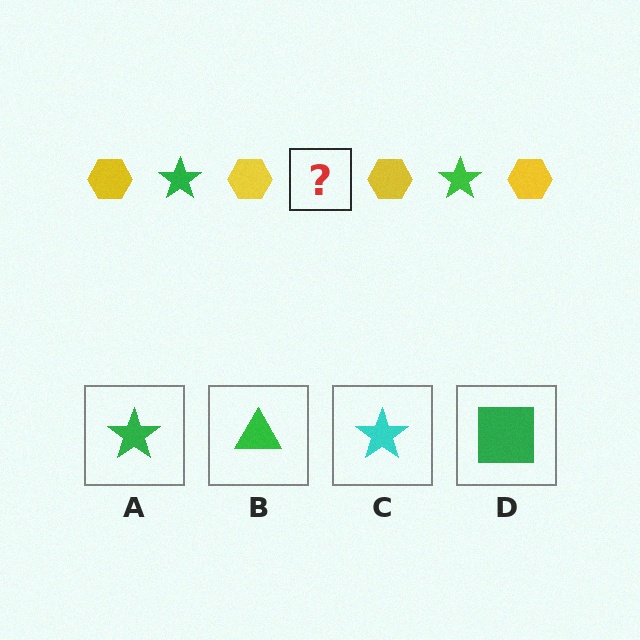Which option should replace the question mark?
Option A.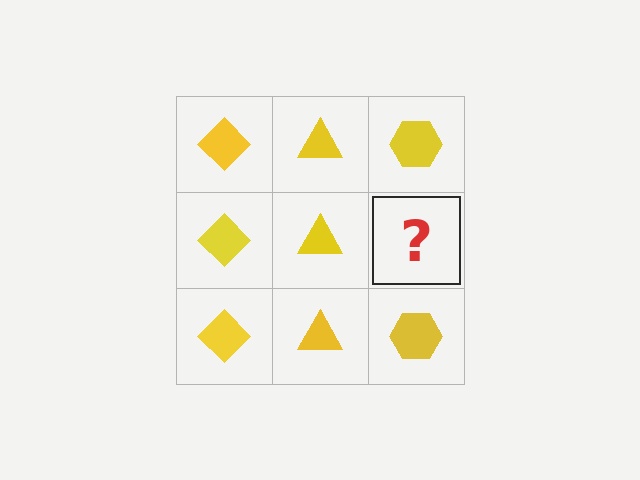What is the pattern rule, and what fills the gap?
The rule is that each column has a consistent shape. The gap should be filled with a yellow hexagon.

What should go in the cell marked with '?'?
The missing cell should contain a yellow hexagon.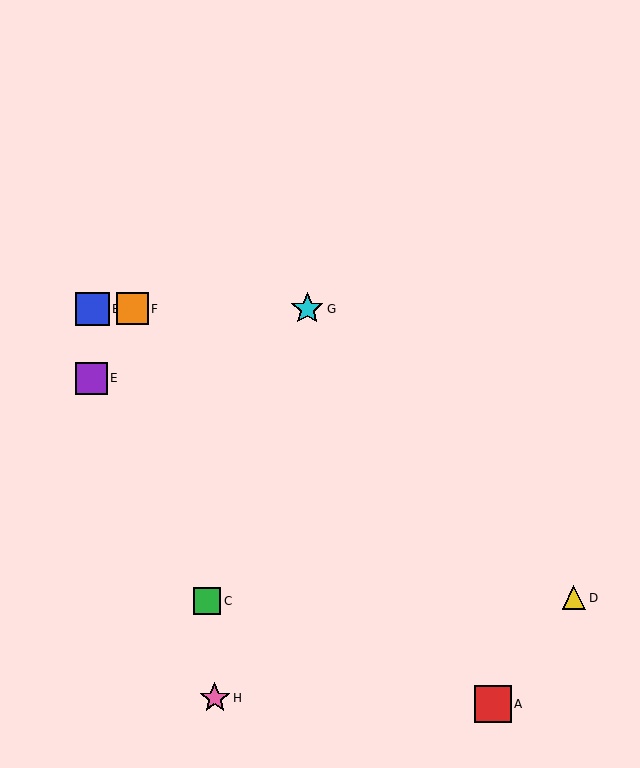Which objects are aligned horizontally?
Objects B, F, G are aligned horizontally.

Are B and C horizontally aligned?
No, B is at y≈309 and C is at y≈601.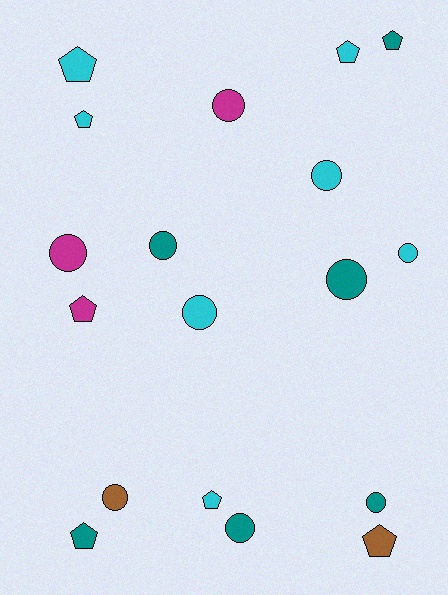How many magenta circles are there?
There are 2 magenta circles.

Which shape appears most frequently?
Circle, with 10 objects.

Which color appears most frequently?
Cyan, with 7 objects.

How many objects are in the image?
There are 18 objects.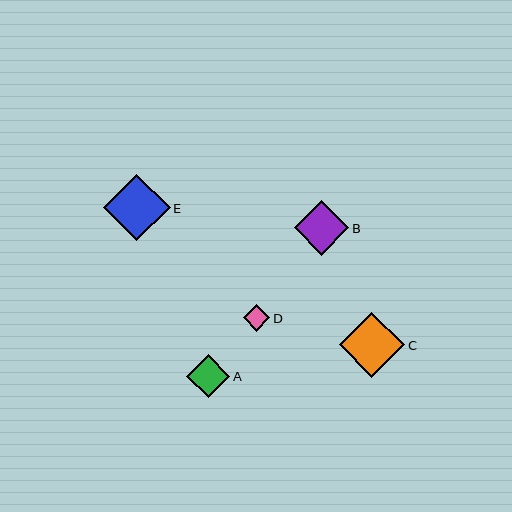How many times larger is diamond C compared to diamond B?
Diamond C is approximately 1.2 times the size of diamond B.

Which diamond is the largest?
Diamond E is the largest with a size of approximately 66 pixels.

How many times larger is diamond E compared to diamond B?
Diamond E is approximately 1.2 times the size of diamond B.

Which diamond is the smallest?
Diamond D is the smallest with a size of approximately 27 pixels.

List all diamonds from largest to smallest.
From largest to smallest: E, C, B, A, D.